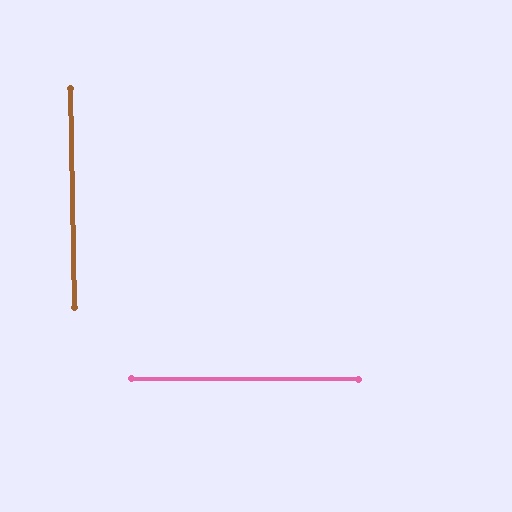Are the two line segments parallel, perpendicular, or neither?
Perpendicular — they meet at approximately 89°.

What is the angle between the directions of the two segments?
Approximately 89 degrees.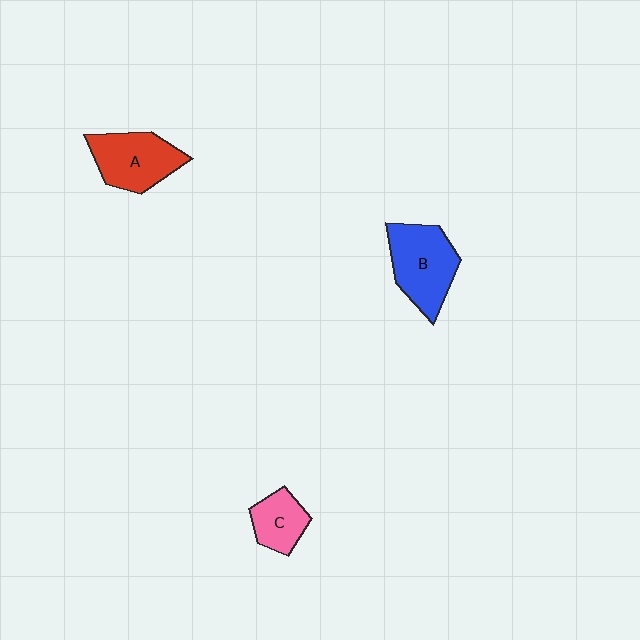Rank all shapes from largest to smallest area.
From largest to smallest: B (blue), A (red), C (pink).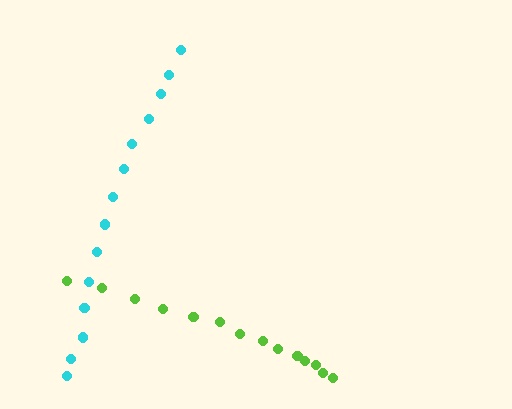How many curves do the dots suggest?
There are 2 distinct paths.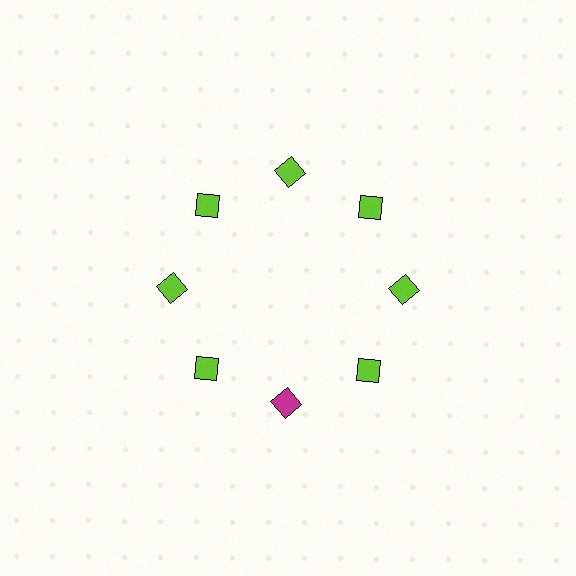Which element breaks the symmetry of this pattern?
The magenta square at roughly the 6 o'clock position breaks the symmetry. All other shapes are lime squares.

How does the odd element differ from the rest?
It has a different color: magenta instead of lime.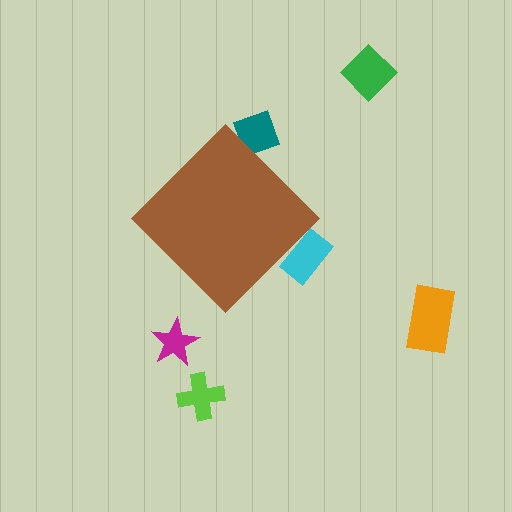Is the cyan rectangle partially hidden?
Yes, the cyan rectangle is partially hidden behind the brown diamond.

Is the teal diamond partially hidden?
Yes, the teal diamond is partially hidden behind the brown diamond.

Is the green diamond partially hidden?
No, the green diamond is fully visible.